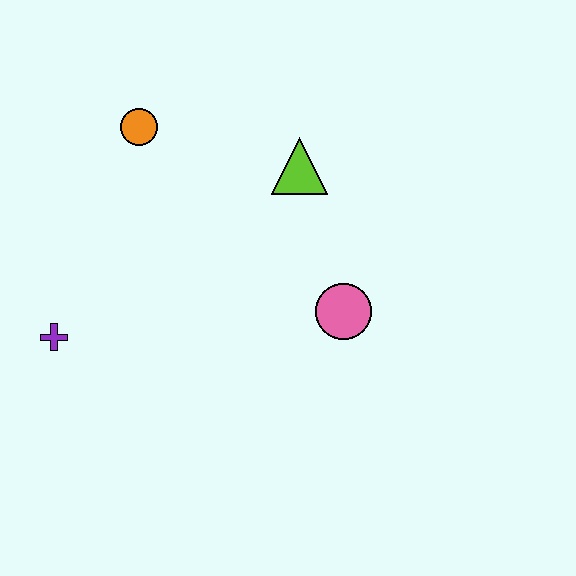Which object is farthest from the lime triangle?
The purple cross is farthest from the lime triangle.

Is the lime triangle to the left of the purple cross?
No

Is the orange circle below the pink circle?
No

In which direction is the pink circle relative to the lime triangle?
The pink circle is below the lime triangle.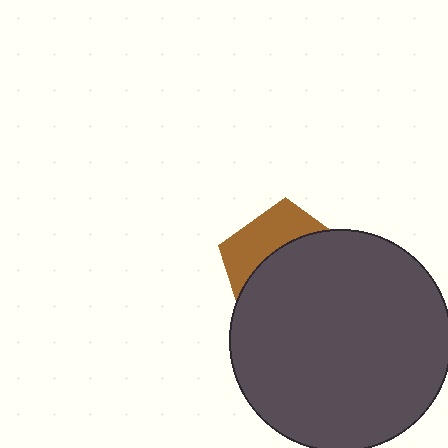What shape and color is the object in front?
The object in front is a dark gray circle.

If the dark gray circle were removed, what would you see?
You would see the complete brown pentagon.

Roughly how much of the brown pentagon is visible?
A small part of it is visible (roughly 35%).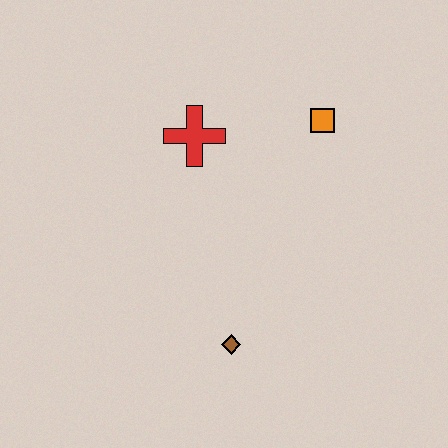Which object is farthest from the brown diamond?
The orange square is farthest from the brown diamond.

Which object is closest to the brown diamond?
The red cross is closest to the brown diamond.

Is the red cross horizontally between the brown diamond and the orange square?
No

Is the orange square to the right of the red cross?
Yes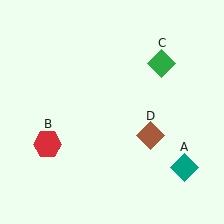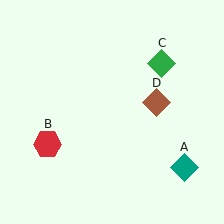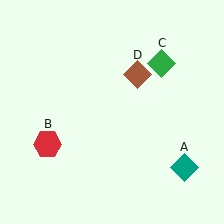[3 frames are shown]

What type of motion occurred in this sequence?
The brown diamond (object D) rotated counterclockwise around the center of the scene.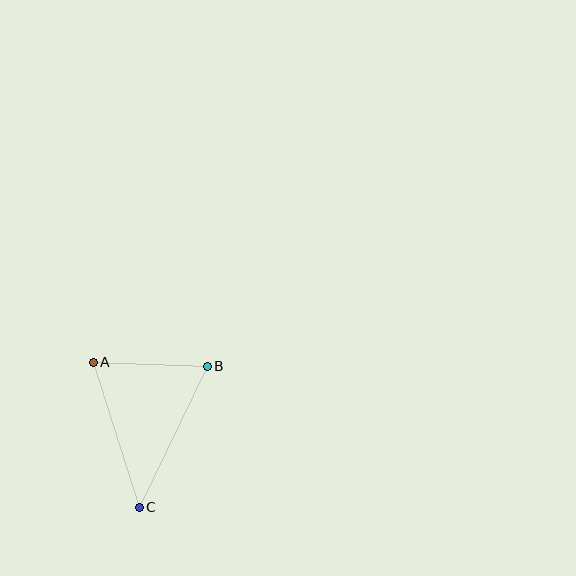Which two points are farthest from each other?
Points B and C are farthest from each other.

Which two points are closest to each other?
Points A and B are closest to each other.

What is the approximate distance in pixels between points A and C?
The distance between A and C is approximately 152 pixels.